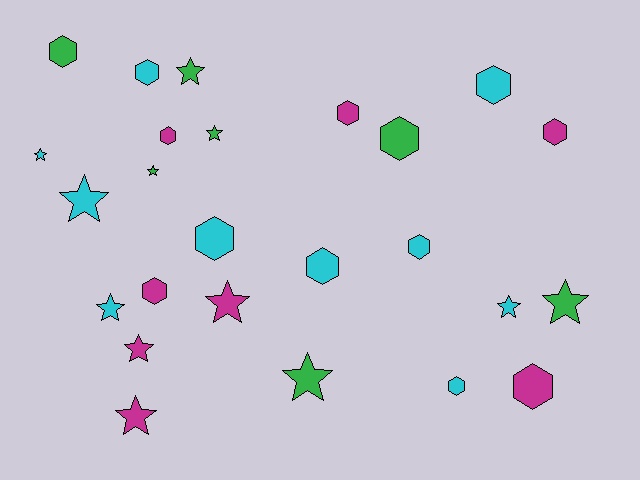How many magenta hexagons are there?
There are 5 magenta hexagons.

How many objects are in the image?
There are 25 objects.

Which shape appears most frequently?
Hexagon, with 13 objects.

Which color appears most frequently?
Cyan, with 10 objects.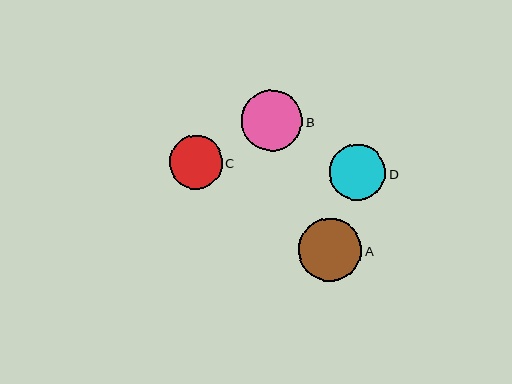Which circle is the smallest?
Circle C is the smallest with a size of approximately 53 pixels.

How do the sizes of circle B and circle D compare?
Circle B and circle D are approximately the same size.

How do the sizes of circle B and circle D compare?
Circle B and circle D are approximately the same size.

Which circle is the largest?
Circle A is the largest with a size of approximately 63 pixels.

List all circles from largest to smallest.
From largest to smallest: A, B, D, C.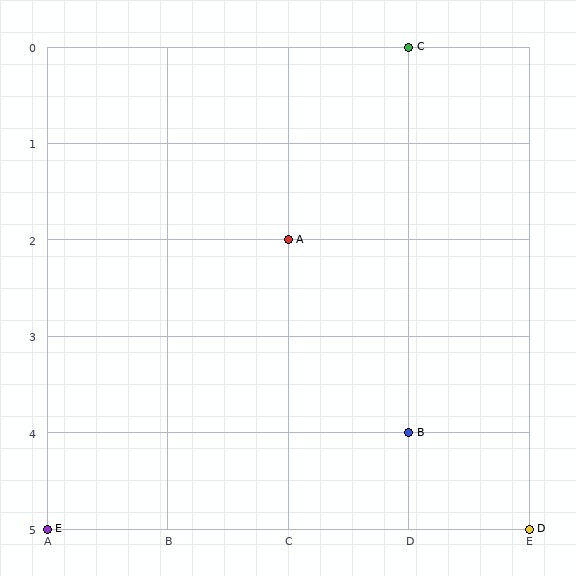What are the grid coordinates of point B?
Point B is at grid coordinates (D, 4).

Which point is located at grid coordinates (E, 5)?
Point D is at (E, 5).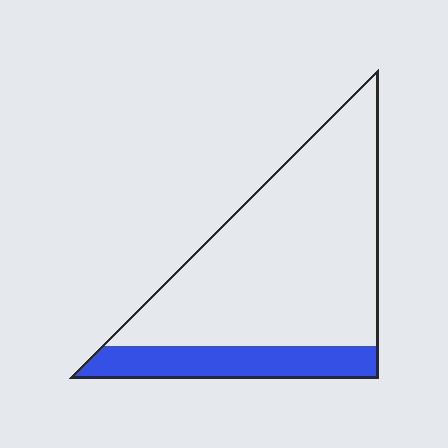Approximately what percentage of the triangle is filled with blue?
Approximately 20%.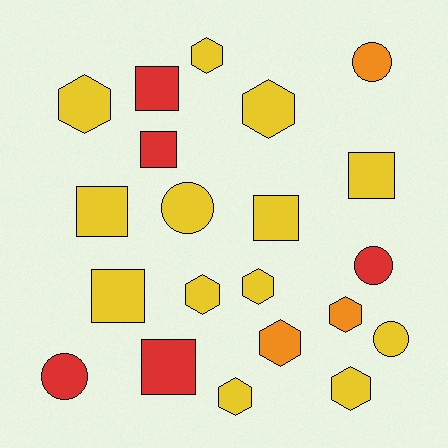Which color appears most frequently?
Yellow, with 13 objects.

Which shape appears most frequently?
Hexagon, with 9 objects.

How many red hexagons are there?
There are no red hexagons.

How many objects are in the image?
There are 21 objects.